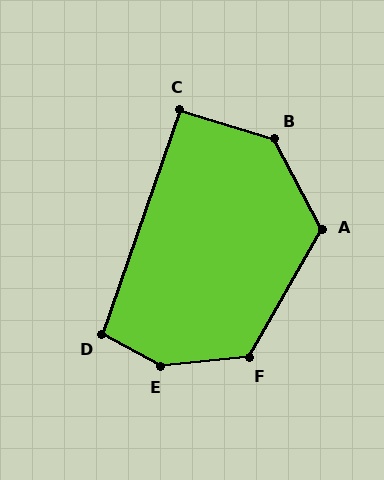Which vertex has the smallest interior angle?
C, at approximately 92 degrees.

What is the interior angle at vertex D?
Approximately 100 degrees (obtuse).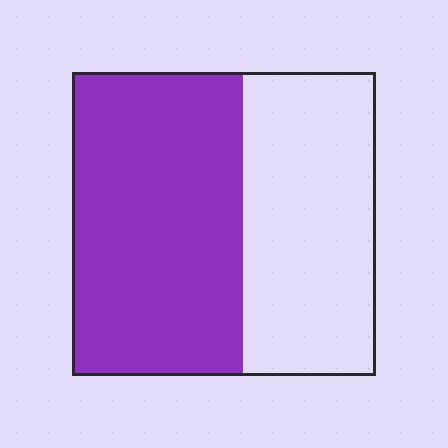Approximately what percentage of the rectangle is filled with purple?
Approximately 55%.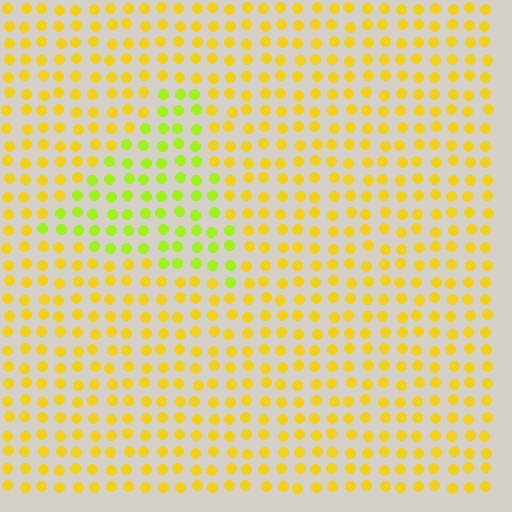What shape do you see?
I see a triangle.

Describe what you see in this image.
The image is filled with small yellow elements in a uniform arrangement. A triangle-shaped region is visible where the elements are tinted to a slightly different hue, forming a subtle color boundary.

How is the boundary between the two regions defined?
The boundary is defined purely by a slight shift in hue (about 33 degrees). Spacing, size, and orientation are identical on both sides.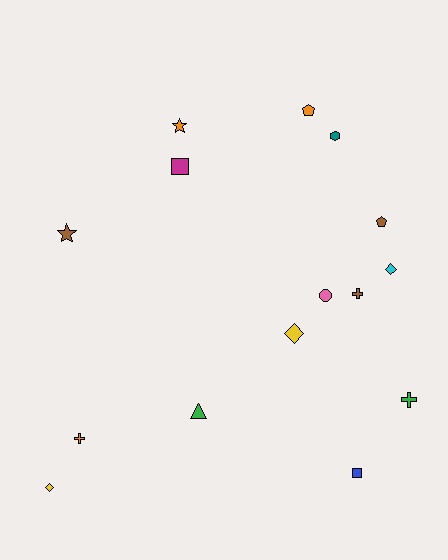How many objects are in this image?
There are 15 objects.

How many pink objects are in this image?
There is 1 pink object.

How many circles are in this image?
There is 1 circle.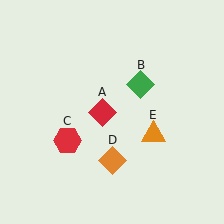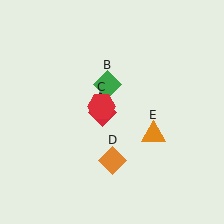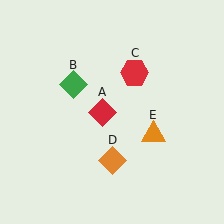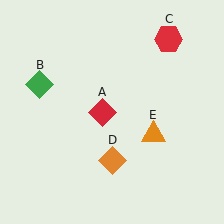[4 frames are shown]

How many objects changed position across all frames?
2 objects changed position: green diamond (object B), red hexagon (object C).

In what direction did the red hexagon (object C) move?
The red hexagon (object C) moved up and to the right.